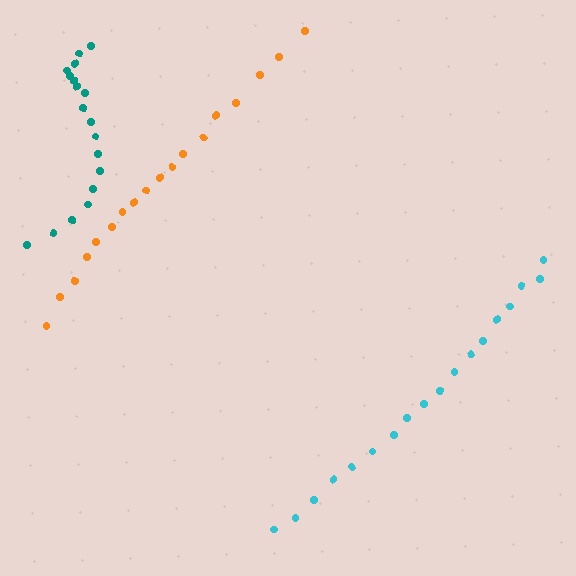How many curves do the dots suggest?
There are 3 distinct paths.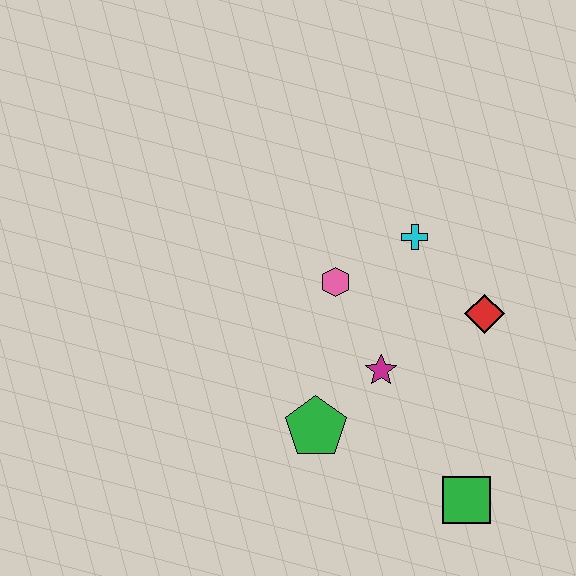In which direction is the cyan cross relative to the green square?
The cyan cross is above the green square.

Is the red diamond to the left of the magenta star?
No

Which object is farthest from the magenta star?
The green square is farthest from the magenta star.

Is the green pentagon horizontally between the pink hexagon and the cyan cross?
No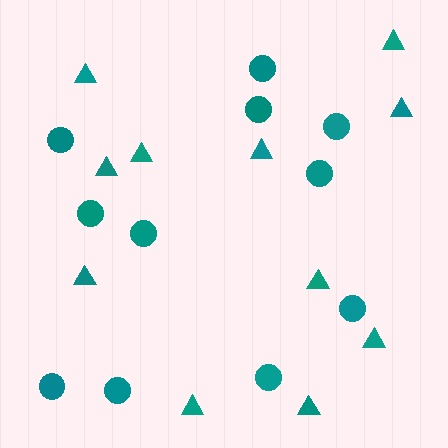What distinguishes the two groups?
There are 2 groups: one group of circles (11) and one group of triangles (11).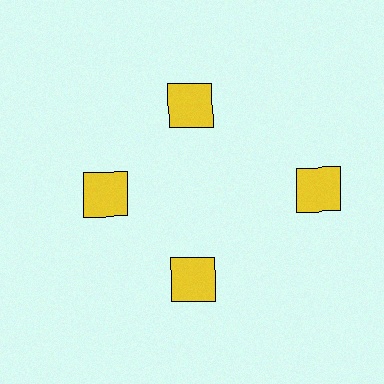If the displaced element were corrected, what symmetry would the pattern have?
It would have 4-fold rotational symmetry — the pattern would map onto itself every 90 degrees.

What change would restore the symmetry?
The symmetry would be restored by moving it inward, back onto the ring so that all 4 squares sit at equal angles and equal distance from the center.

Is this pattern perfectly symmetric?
No. The 4 yellow squares are arranged in a ring, but one element near the 3 o'clock position is pushed outward from the center, breaking the 4-fold rotational symmetry.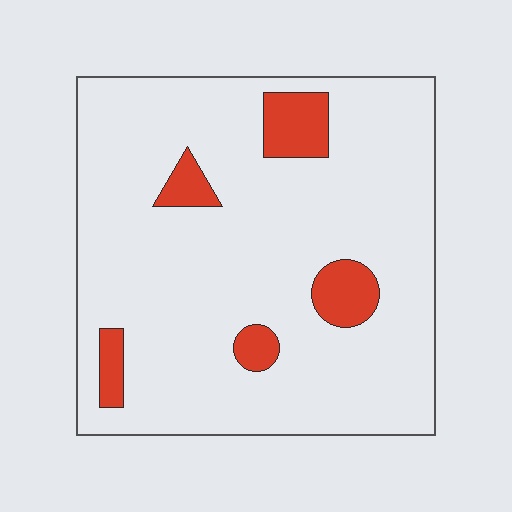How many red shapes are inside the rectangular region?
5.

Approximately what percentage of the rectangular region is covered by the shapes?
Approximately 10%.